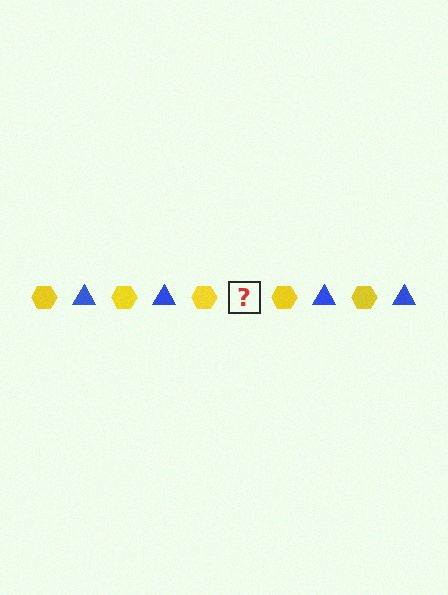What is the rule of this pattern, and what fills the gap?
The rule is that the pattern alternates between yellow hexagon and blue triangle. The gap should be filled with a blue triangle.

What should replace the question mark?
The question mark should be replaced with a blue triangle.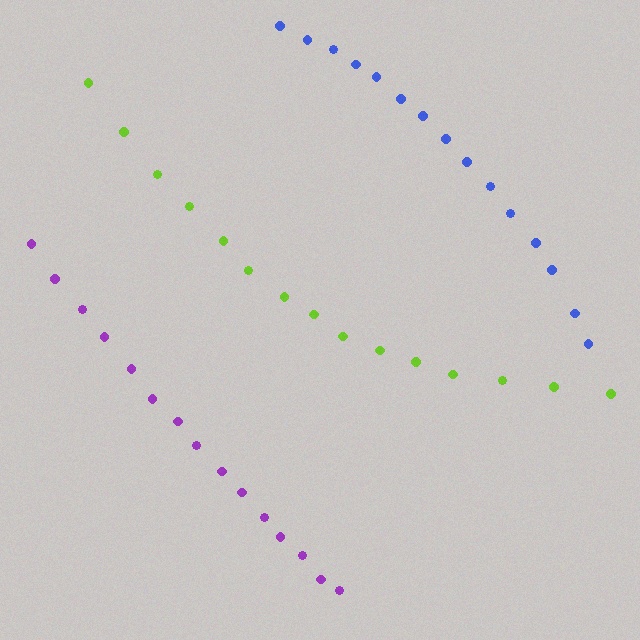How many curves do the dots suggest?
There are 3 distinct paths.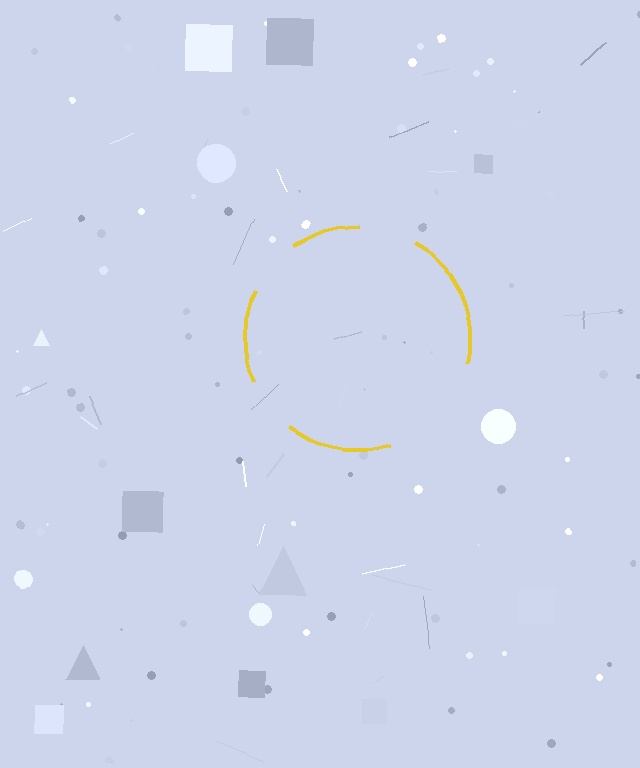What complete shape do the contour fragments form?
The contour fragments form a circle.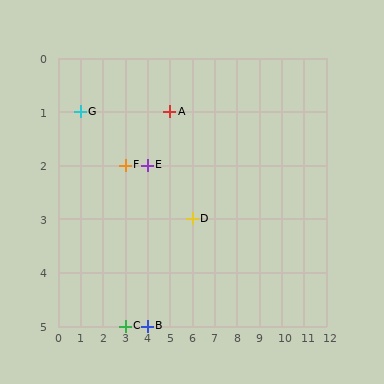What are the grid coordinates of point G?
Point G is at grid coordinates (1, 1).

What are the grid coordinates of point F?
Point F is at grid coordinates (3, 2).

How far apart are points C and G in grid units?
Points C and G are 2 columns and 4 rows apart (about 4.5 grid units diagonally).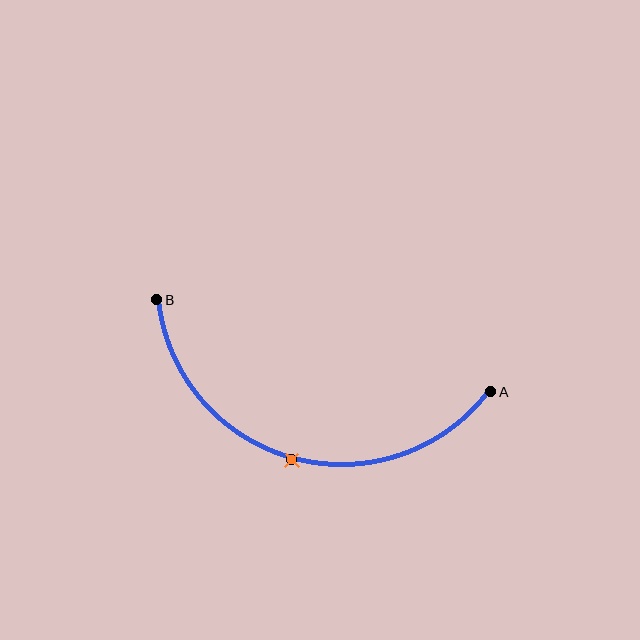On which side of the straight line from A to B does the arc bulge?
The arc bulges below the straight line connecting A and B.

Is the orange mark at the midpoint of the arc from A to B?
Yes. The orange mark lies on the arc at equal arc-length from both A and B — it is the arc midpoint.